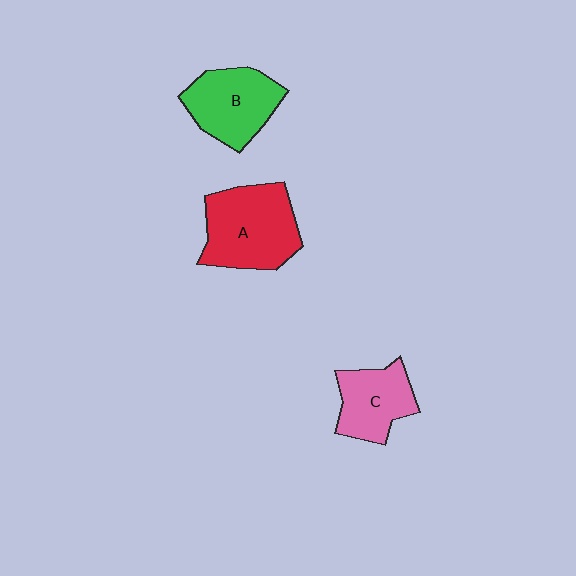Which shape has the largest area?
Shape A (red).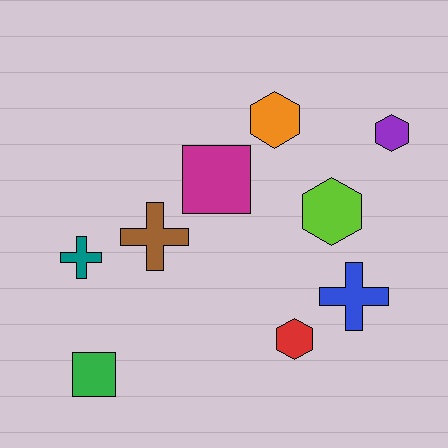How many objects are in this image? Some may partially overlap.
There are 9 objects.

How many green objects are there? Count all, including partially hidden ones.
There is 1 green object.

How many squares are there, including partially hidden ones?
There are 2 squares.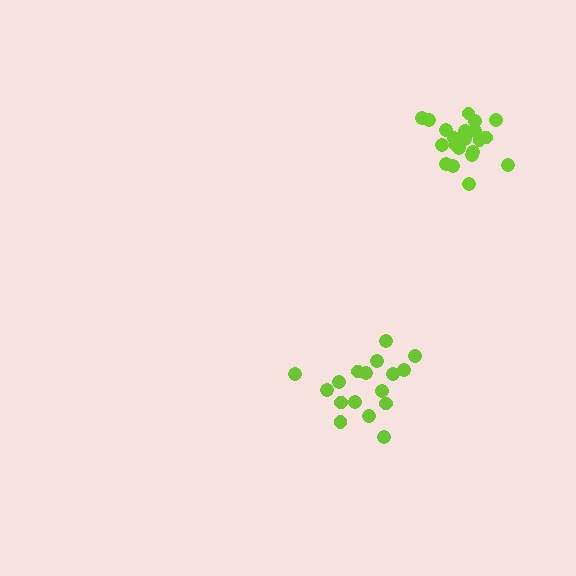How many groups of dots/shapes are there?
There are 2 groups.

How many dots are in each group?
Group 1: 17 dots, Group 2: 21 dots (38 total).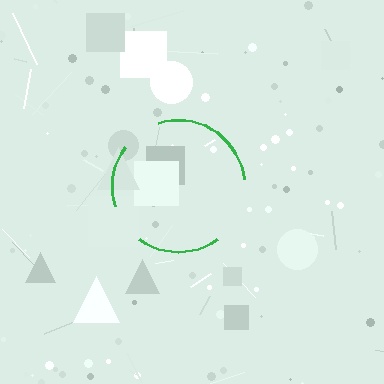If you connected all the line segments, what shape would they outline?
They would outline a circle.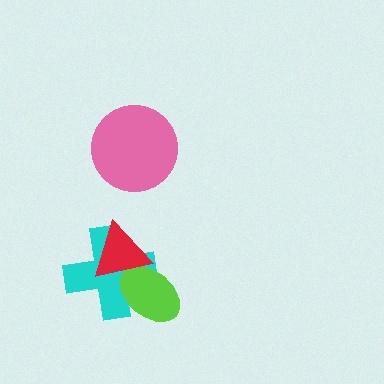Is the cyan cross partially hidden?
Yes, it is partially covered by another shape.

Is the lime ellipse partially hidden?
Yes, it is partially covered by another shape.